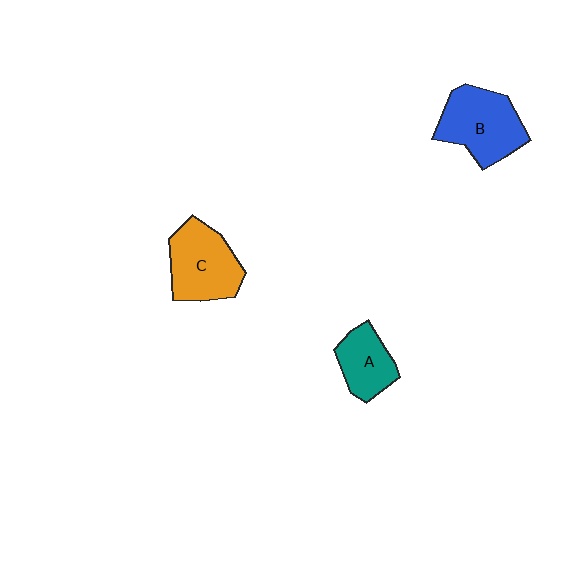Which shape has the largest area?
Shape B (blue).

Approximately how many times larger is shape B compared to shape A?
Approximately 1.5 times.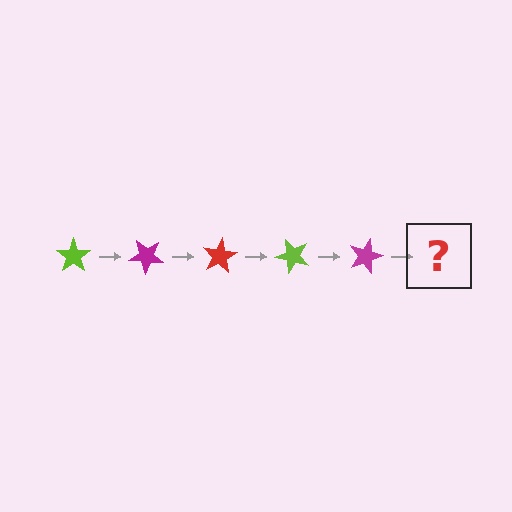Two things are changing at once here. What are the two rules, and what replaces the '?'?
The two rules are that it rotates 40 degrees each step and the color cycles through lime, magenta, and red. The '?' should be a red star, rotated 200 degrees from the start.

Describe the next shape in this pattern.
It should be a red star, rotated 200 degrees from the start.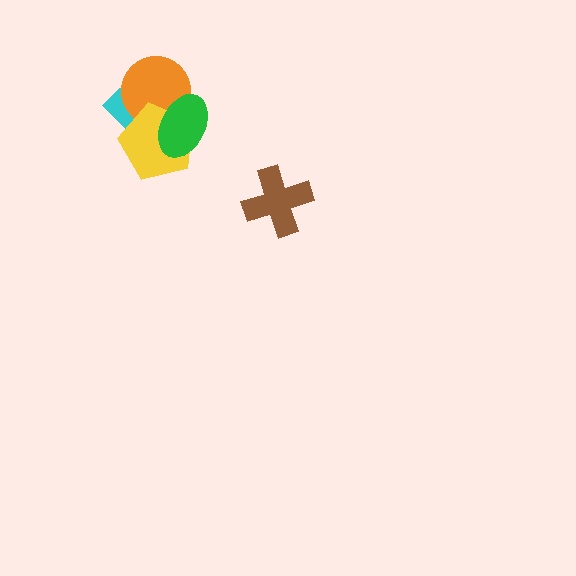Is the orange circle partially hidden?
Yes, it is partially covered by another shape.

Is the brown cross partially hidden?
No, no other shape covers it.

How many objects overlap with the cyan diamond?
3 objects overlap with the cyan diamond.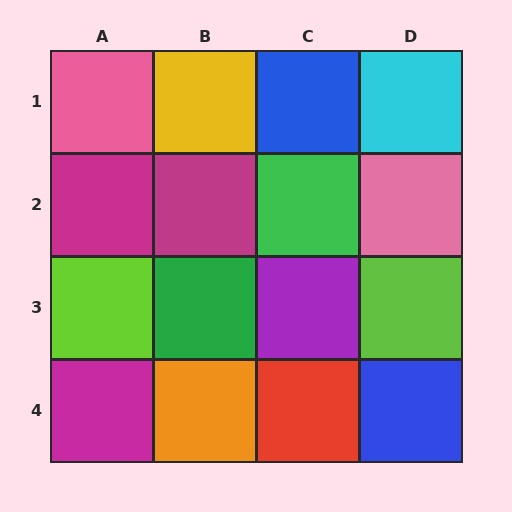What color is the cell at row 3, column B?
Green.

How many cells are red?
1 cell is red.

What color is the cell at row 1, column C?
Blue.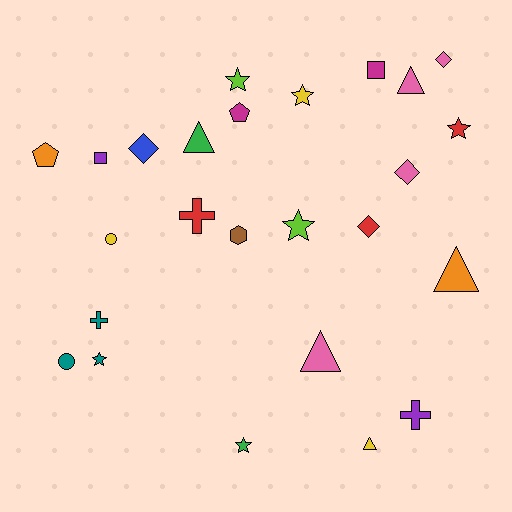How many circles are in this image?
There are 2 circles.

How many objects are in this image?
There are 25 objects.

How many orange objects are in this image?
There are 2 orange objects.